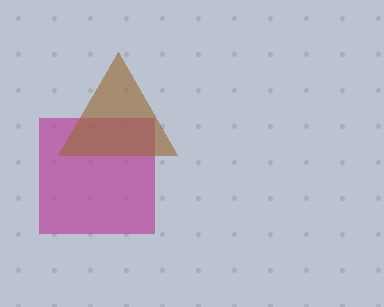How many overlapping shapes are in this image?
There are 2 overlapping shapes in the image.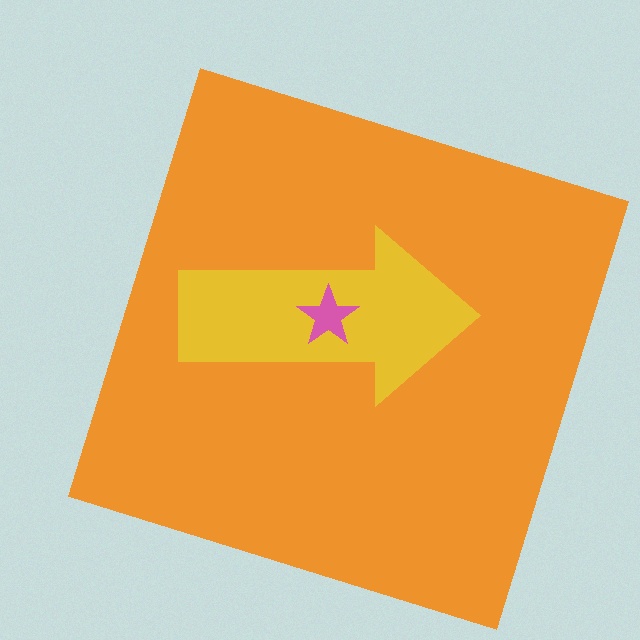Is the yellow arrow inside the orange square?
Yes.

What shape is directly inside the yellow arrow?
The pink star.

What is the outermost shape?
The orange square.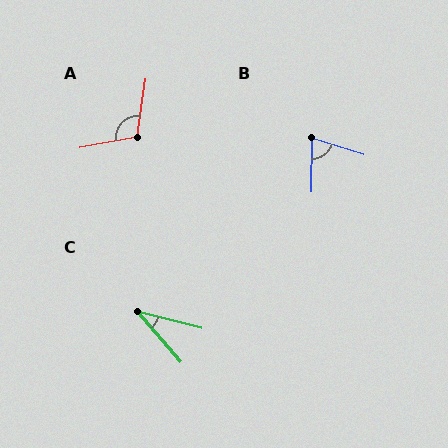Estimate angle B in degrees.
Approximately 73 degrees.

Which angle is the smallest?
C, at approximately 35 degrees.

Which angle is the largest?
A, at approximately 108 degrees.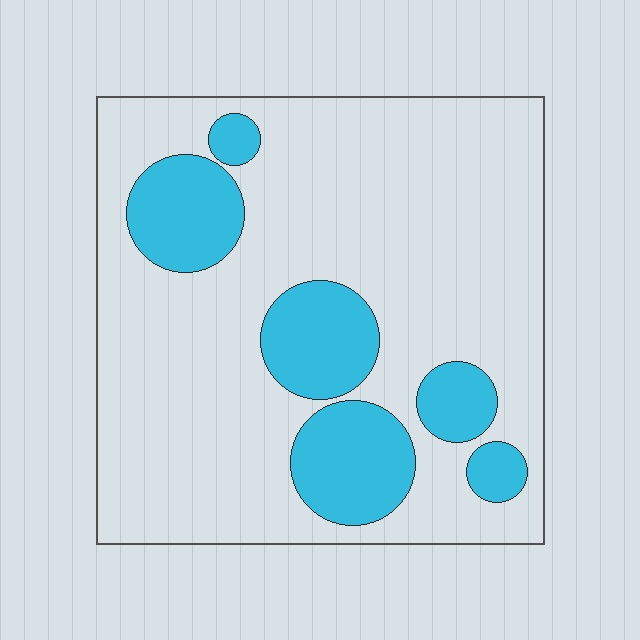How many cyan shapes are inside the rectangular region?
6.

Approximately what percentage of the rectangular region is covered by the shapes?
Approximately 20%.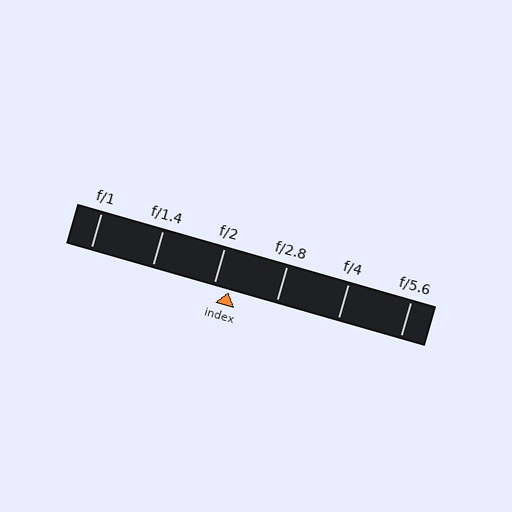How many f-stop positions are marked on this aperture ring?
There are 6 f-stop positions marked.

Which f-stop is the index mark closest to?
The index mark is closest to f/2.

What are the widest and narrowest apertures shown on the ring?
The widest aperture shown is f/1 and the narrowest is f/5.6.